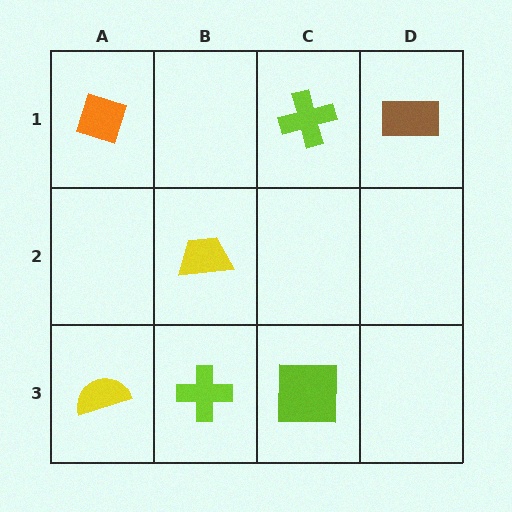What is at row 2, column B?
A yellow trapezoid.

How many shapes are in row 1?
3 shapes.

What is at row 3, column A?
A yellow semicircle.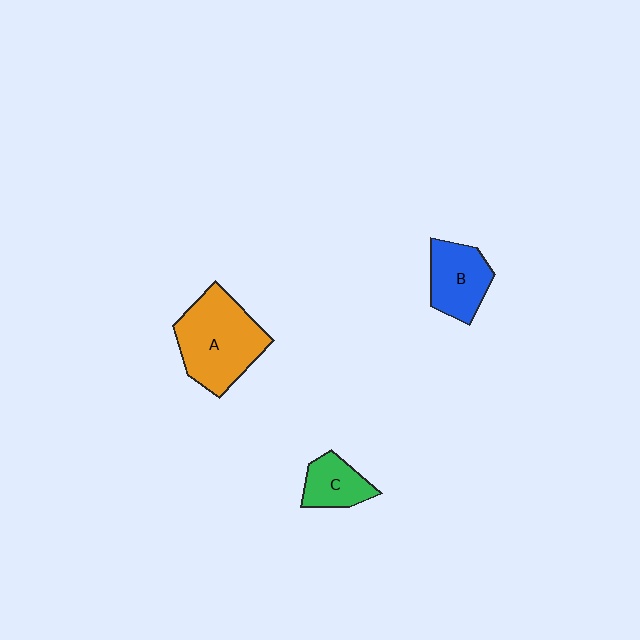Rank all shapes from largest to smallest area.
From largest to smallest: A (orange), B (blue), C (green).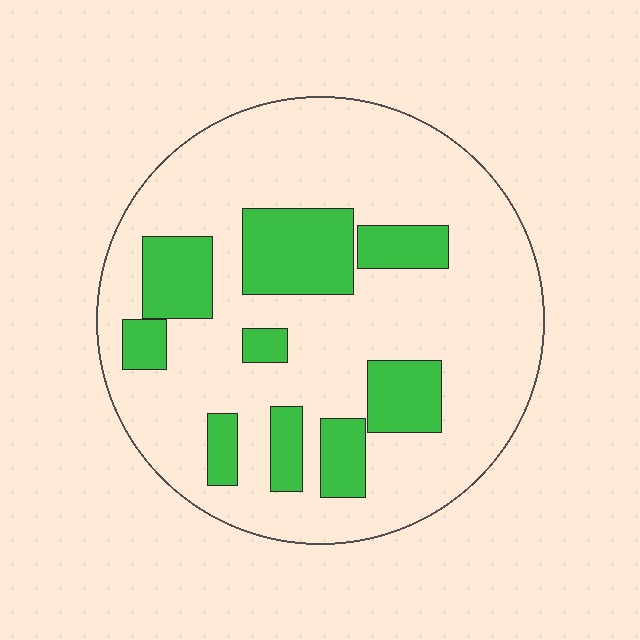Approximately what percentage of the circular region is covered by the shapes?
Approximately 25%.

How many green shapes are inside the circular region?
9.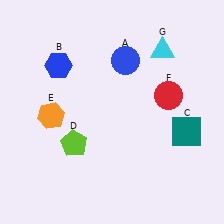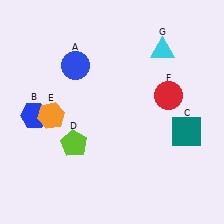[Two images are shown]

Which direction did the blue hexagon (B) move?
The blue hexagon (B) moved down.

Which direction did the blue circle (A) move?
The blue circle (A) moved left.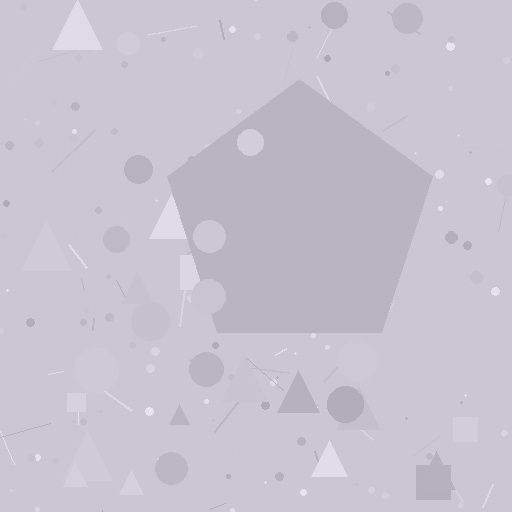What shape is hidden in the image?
A pentagon is hidden in the image.